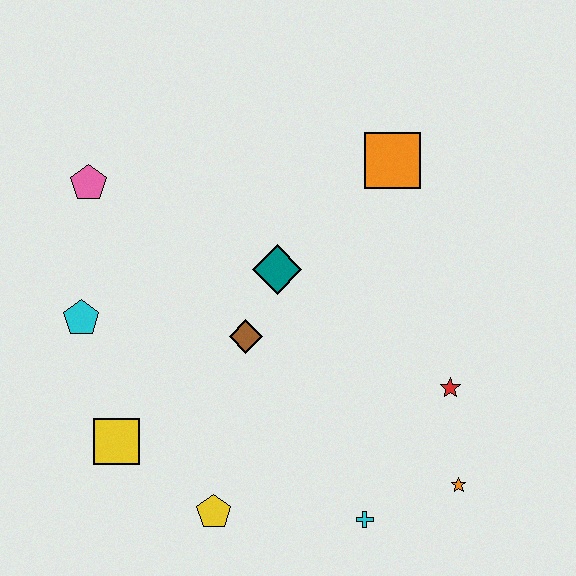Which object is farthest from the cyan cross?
The pink pentagon is farthest from the cyan cross.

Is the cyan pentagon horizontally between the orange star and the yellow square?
No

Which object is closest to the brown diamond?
The teal diamond is closest to the brown diamond.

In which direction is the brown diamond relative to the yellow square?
The brown diamond is to the right of the yellow square.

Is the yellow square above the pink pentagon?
No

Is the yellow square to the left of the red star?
Yes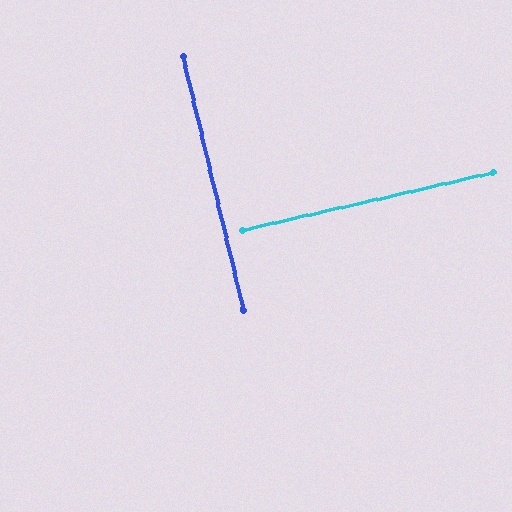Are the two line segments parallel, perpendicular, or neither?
Perpendicular — they meet at approximately 89°.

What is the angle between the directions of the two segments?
Approximately 89 degrees.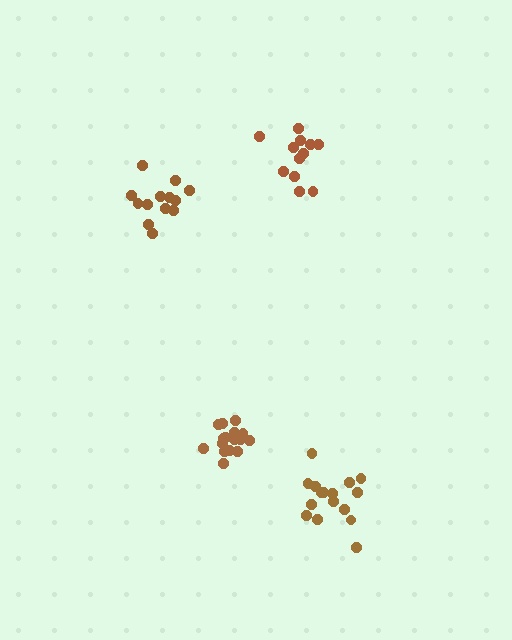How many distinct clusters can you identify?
There are 4 distinct clusters.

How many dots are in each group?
Group 1: 16 dots, Group 2: 16 dots, Group 3: 13 dots, Group 4: 12 dots (57 total).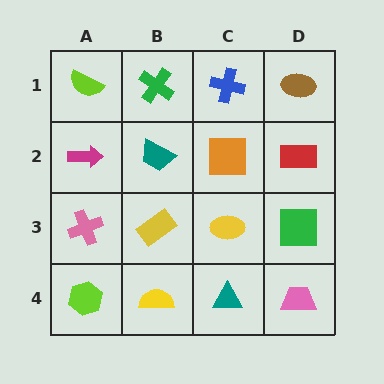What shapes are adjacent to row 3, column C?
An orange square (row 2, column C), a teal triangle (row 4, column C), a yellow rectangle (row 3, column B), a green square (row 3, column D).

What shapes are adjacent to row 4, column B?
A yellow rectangle (row 3, column B), a lime hexagon (row 4, column A), a teal triangle (row 4, column C).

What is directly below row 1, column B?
A teal trapezoid.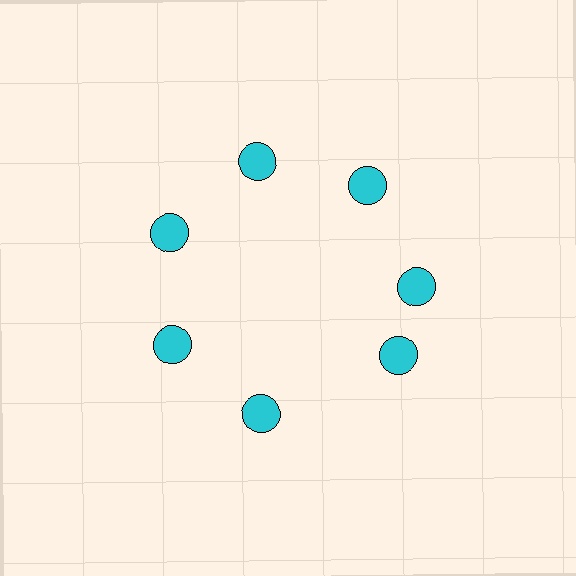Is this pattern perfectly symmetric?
No. The 7 cyan circles are arranged in a ring, but one element near the 5 o'clock position is rotated out of alignment along the ring, breaking the 7-fold rotational symmetry.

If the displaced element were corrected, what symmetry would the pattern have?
It would have 7-fold rotational symmetry — the pattern would map onto itself every 51 degrees.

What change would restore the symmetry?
The symmetry would be restored by rotating it back into even spacing with its neighbors so that all 7 circles sit at equal angles and equal distance from the center.